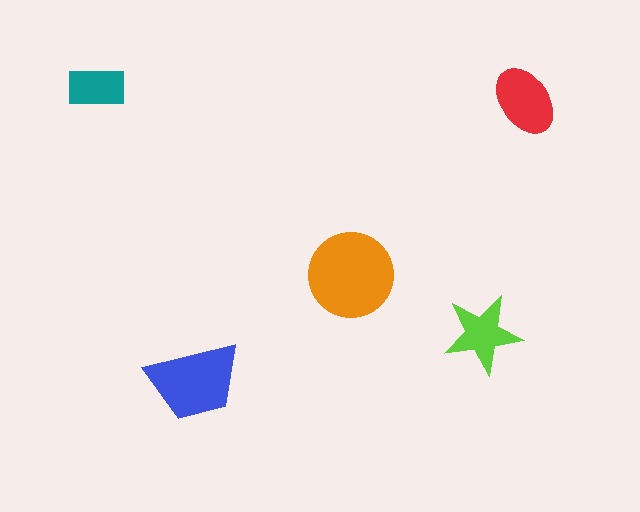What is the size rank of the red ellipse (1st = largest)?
3rd.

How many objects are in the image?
There are 5 objects in the image.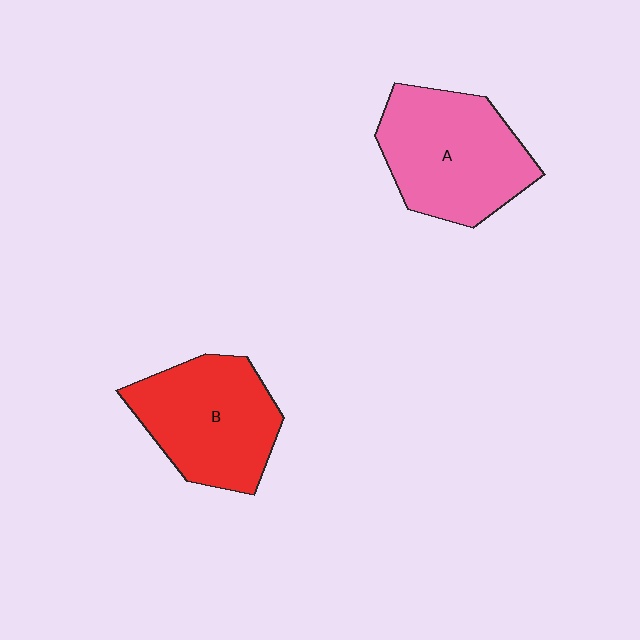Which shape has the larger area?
Shape A (pink).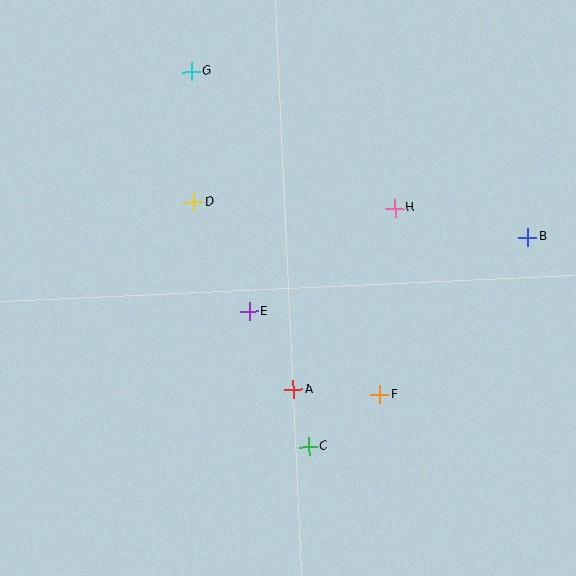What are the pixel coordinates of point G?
Point G is at (191, 71).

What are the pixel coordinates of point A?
Point A is at (294, 390).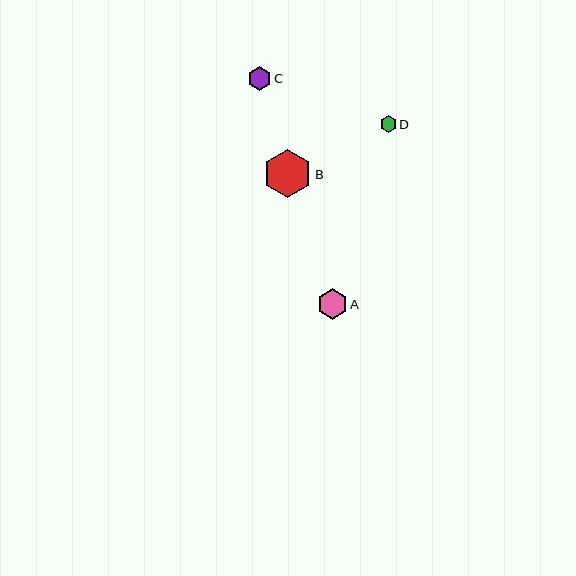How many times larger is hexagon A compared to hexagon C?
Hexagon A is approximately 1.3 times the size of hexagon C.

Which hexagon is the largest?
Hexagon B is the largest with a size of approximately 48 pixels.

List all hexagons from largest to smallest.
From largest to smallest: B, A, C, D.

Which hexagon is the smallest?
Hexagon D is the smallest with a size of approximately 16 pixels.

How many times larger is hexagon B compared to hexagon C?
Hexagon B is approximately 2.1 times the size of hexagon C.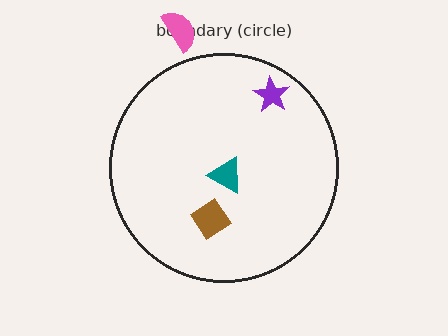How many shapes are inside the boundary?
3 inside, 1 outside.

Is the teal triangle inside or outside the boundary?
Inside.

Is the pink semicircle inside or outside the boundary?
Outside.